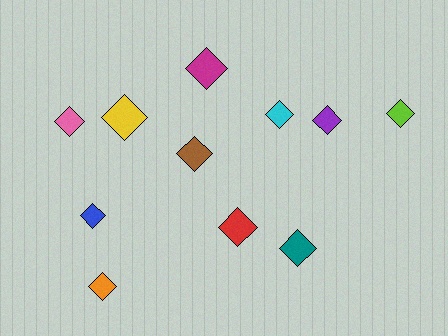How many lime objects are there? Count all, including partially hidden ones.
There is 1 lime object.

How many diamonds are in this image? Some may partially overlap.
There are 11 diamonds.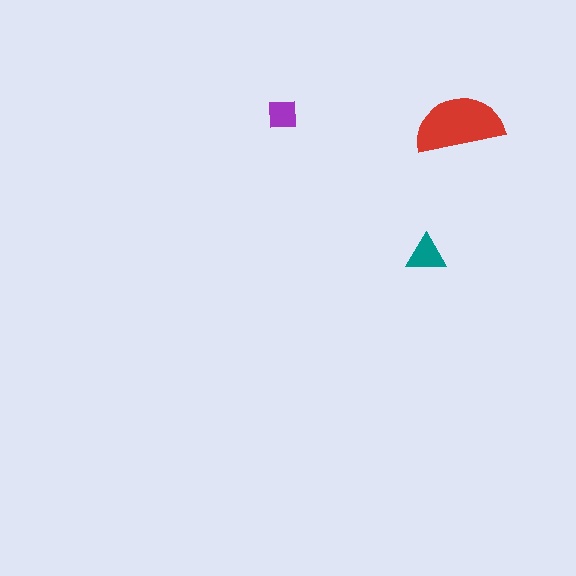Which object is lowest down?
The teal triangle is bottommost.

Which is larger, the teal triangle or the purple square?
The teal triangle.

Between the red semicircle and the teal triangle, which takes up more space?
The red semicircle.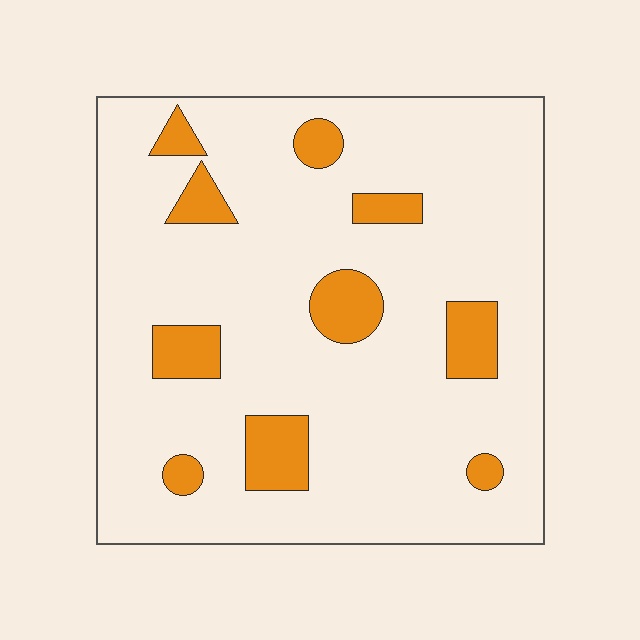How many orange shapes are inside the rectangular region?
10.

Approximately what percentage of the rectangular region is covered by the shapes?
Approximately 15%.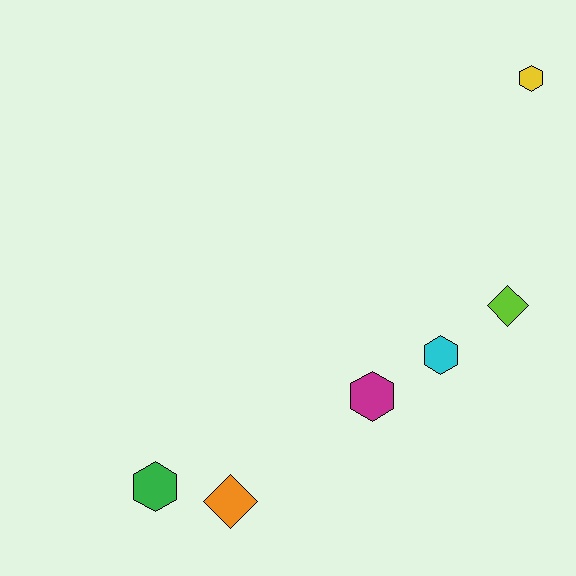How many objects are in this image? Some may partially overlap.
There are 6 objects.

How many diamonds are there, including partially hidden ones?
There are 2 diamonds.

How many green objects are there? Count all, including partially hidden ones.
There is 1 green object.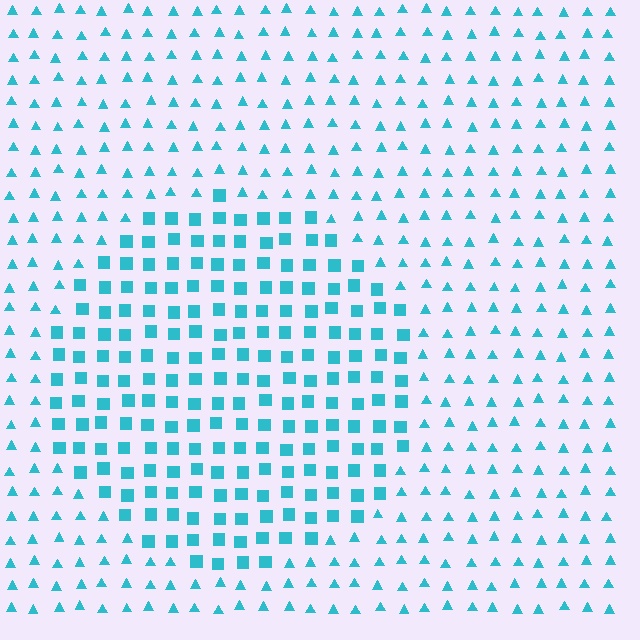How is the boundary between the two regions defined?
The boundary is defined by a change in element shape: squares inside vs. triangles outside. All elements share the same color and spacing.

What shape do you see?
I see a circle.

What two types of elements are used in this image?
The image uses squares inside the circle region and triangles outside it.